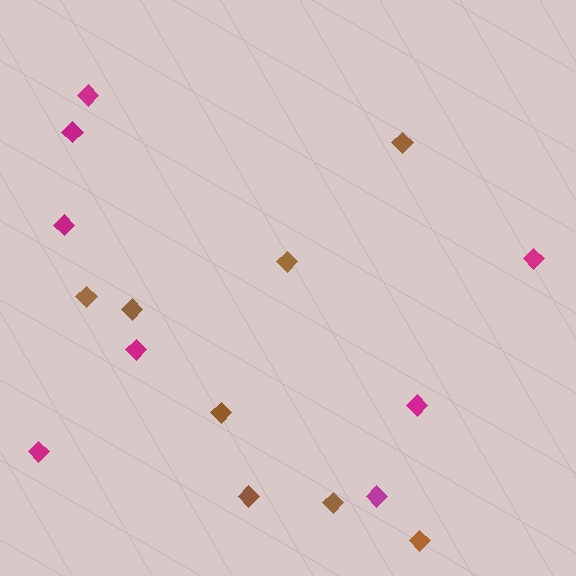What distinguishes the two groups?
There are 2 groups: one group of brown diamonds (8) and one group of magenta diamonds (8).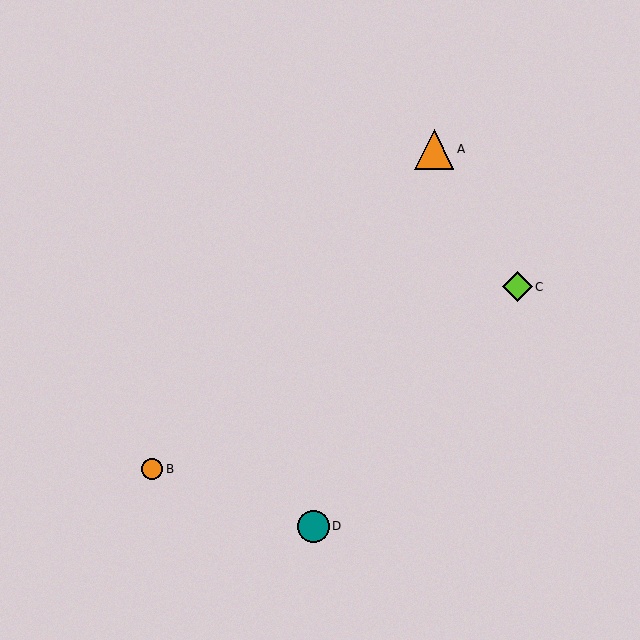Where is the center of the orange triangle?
The center of the orange triangle is at (434, 149).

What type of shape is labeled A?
Shape A is an orange triangle.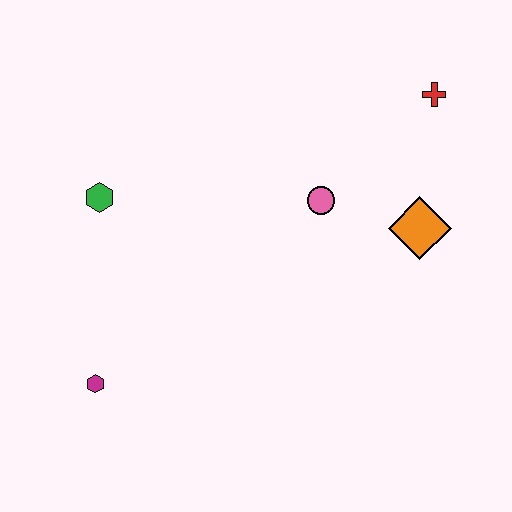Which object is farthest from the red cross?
The magenta hexagon is farthest from the red cross.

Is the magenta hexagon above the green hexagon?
No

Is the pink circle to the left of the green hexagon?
No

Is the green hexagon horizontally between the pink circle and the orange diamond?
No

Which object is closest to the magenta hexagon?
The green hexagon is closest to the magenta hexagon.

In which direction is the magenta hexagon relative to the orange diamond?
The magenta hexagon is to the left of the orange diamond.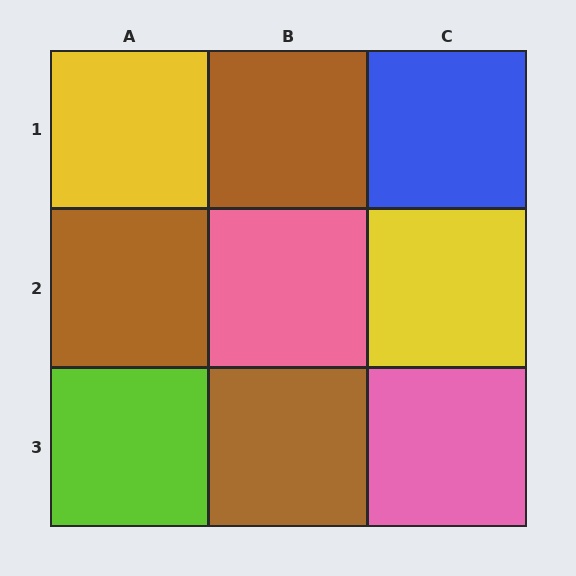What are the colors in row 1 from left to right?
Yellow, brown, blue.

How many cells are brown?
3 cells are brown.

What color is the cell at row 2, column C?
Yellow.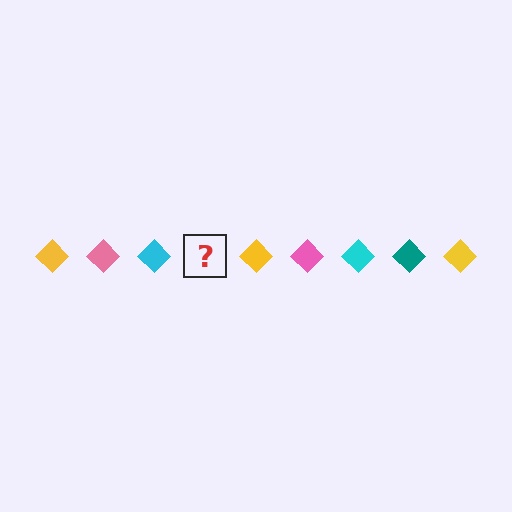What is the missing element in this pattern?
The missing element is a teal diamond.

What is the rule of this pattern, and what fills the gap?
The rule is that the pattern cycles through yellow, pink, cyan, teal diamonds. The gap should be filled with a teal diamond.